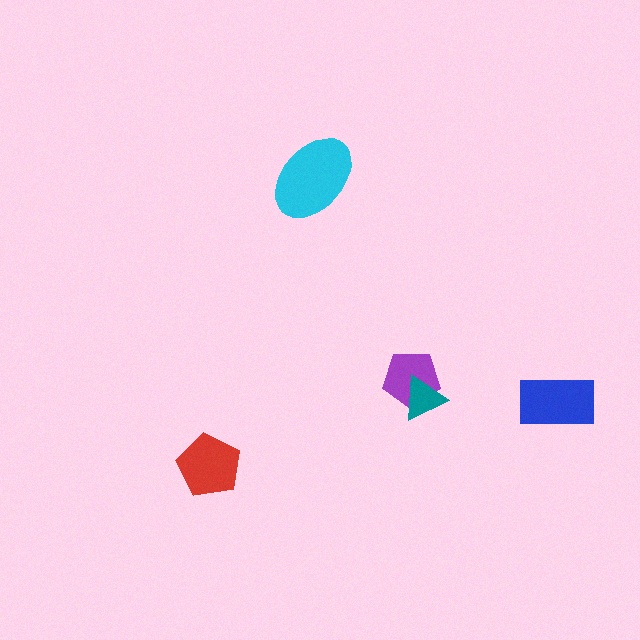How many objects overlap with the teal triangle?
1 object overlaps with the teal triangle.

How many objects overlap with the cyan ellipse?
0 objects overlap with the cyan ellipse.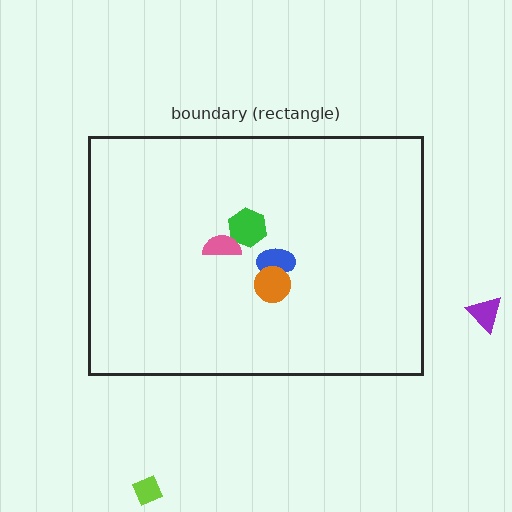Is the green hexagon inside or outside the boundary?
Inside.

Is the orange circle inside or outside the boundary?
Inside.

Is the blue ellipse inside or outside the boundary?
Inside.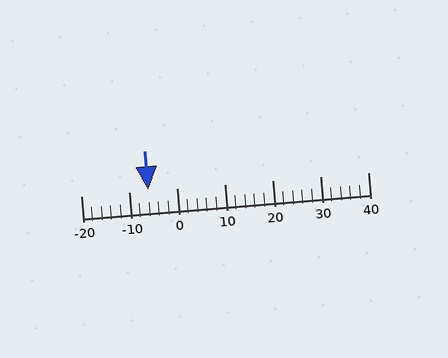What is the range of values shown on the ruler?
The ruler shows values from -20 to 40.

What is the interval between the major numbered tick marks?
The major tick marks are spaced 10 units apart.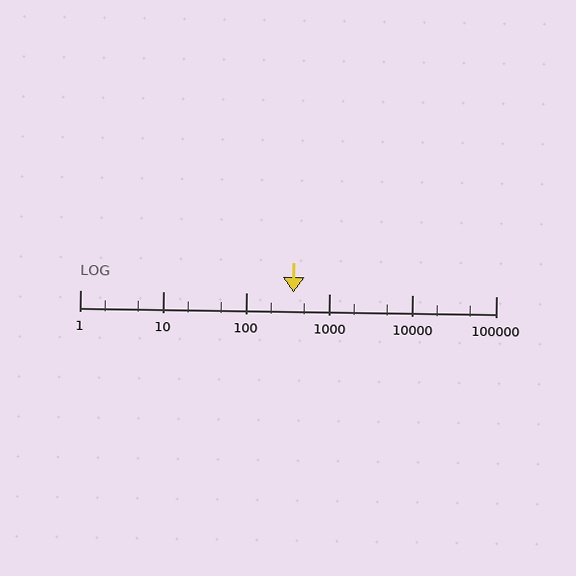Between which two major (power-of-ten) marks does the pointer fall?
The pointer is between 100 and 1000.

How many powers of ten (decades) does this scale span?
The scale spans 5 decades, from 1 to 100000.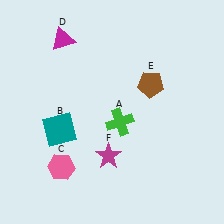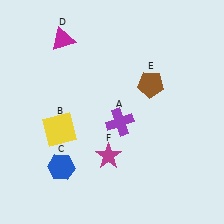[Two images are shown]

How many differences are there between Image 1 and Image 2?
There are 3 differences between the two images.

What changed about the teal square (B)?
In Image 1, B is teal. In Image 2, it changed to yellow.